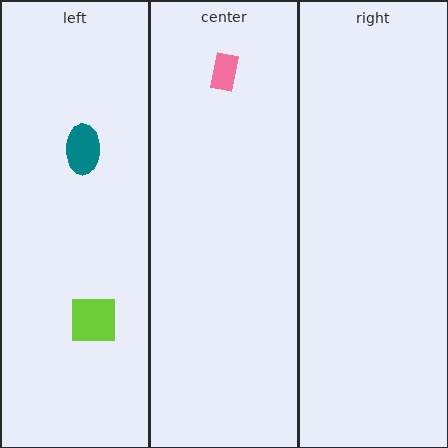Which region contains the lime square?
The left region.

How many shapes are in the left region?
2.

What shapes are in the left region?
The lime square, the teal ellipse.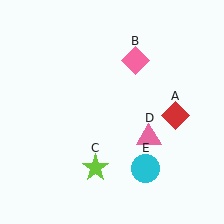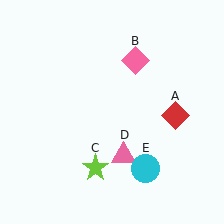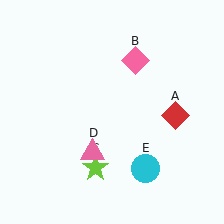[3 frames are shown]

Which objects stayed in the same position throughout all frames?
Red diamond (object A) and pink diamond (object B) and lime star (object C) and cyan circle (object E) remained stationary.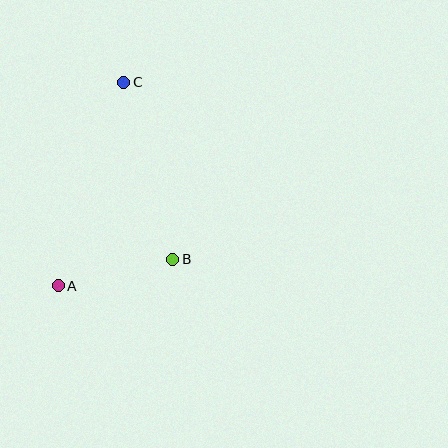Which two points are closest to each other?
Points A and B are closest to each other.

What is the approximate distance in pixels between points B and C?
The distance between B and C is approximately 183 pixels.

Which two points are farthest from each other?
Points A and C are farthest from each other.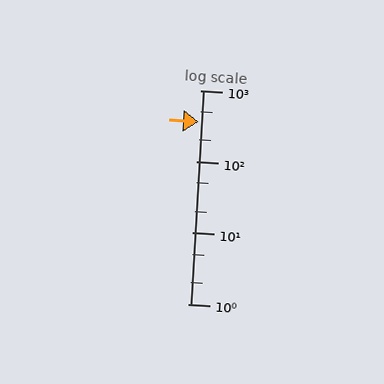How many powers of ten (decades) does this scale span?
The scale spans 3 decades, from 1 to 1000.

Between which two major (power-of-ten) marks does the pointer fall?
The pointer is between 100 and 1000.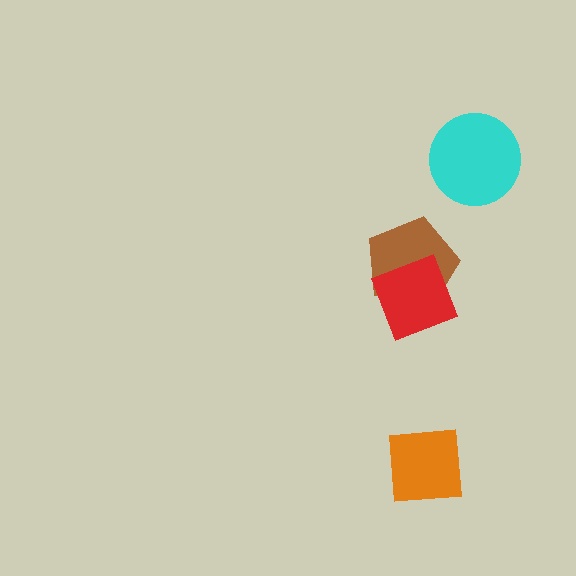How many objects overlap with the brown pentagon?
1 object overlaps with the brown pentagon.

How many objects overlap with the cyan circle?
0 objects overlap with the cyan circle.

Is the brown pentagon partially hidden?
Yes, it is partially covered by another shape.